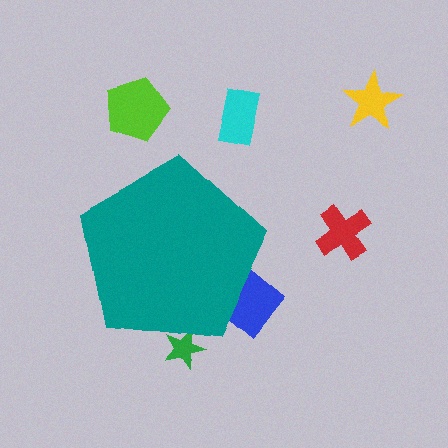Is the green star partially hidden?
Yes, the green star is partially hidden behind the teal pentagon.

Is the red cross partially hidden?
No, the red cross is fully visible.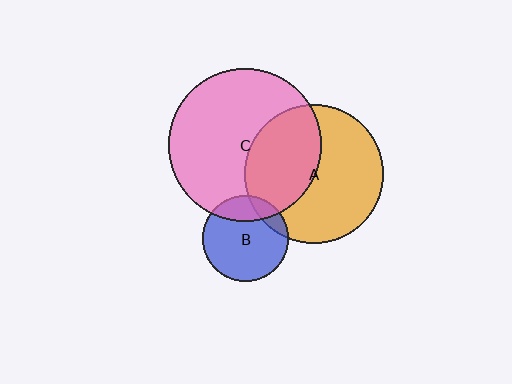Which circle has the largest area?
Circle C (pink).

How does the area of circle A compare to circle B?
Approximately 2.6 times.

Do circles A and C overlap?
Yes.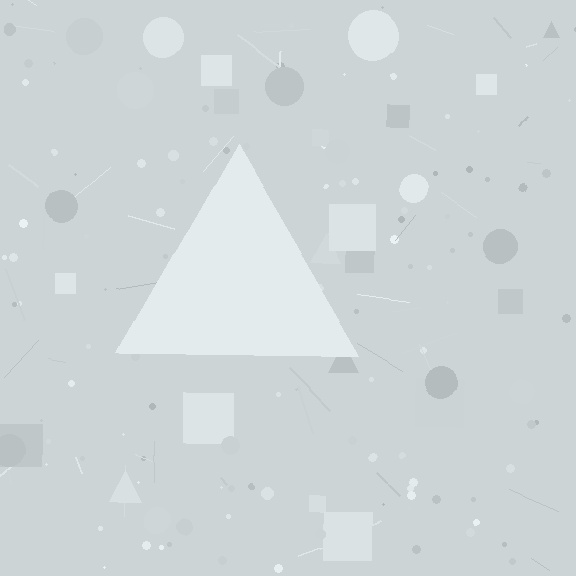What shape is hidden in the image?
A triangle is hidden in the image.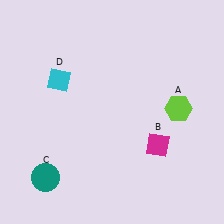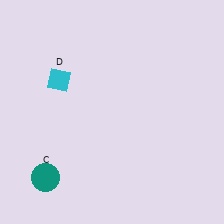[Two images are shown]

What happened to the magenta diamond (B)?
The magenta diamond (B) was removed in Image 2. It was in the bottom-right area of Image 1.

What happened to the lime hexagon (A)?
The lime hexagon (A) was removed in Image 2. It was in the top-right area of Image 1.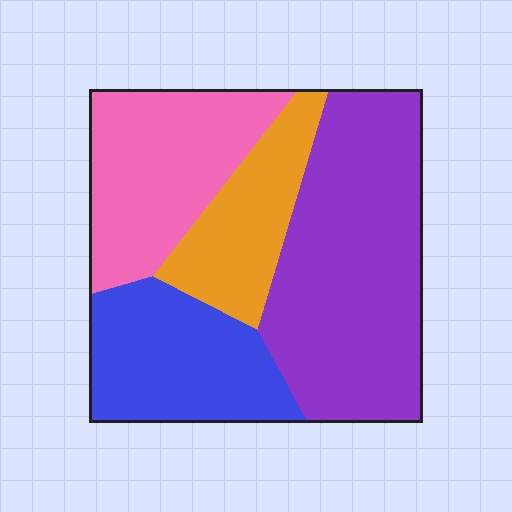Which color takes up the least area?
Orange, at roughly 15%.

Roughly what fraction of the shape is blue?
Blue takes up less than a quarter of the shape.